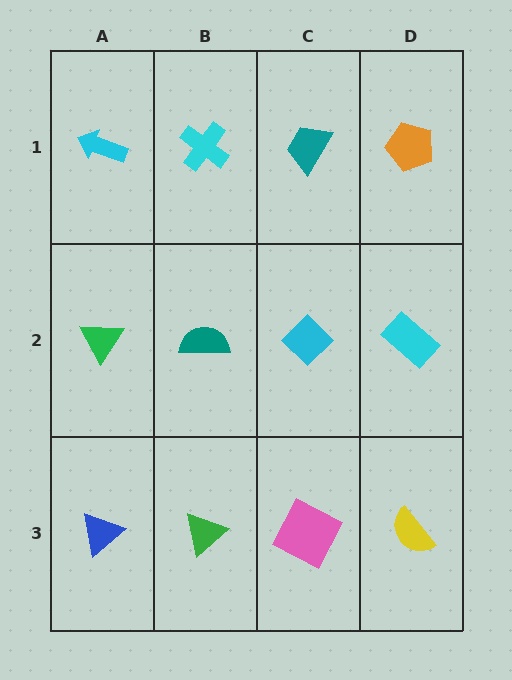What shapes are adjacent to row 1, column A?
A green triangle (row 2, column A), a cyan cross (row 1, column B).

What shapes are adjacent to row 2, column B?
A cyan cross (row 1, column B), a green triangle (row 3, column B), a green triangle (row 2, column A), a cyan diamond (row 2, column C).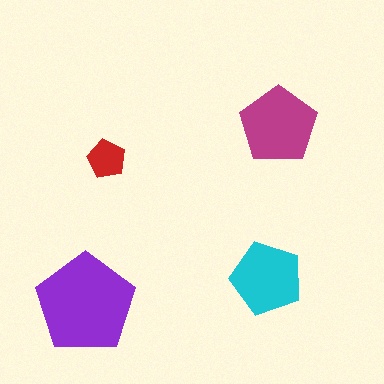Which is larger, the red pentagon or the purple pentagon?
The purple one.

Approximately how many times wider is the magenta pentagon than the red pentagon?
About 2 times wider.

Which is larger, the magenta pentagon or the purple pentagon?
The purple one.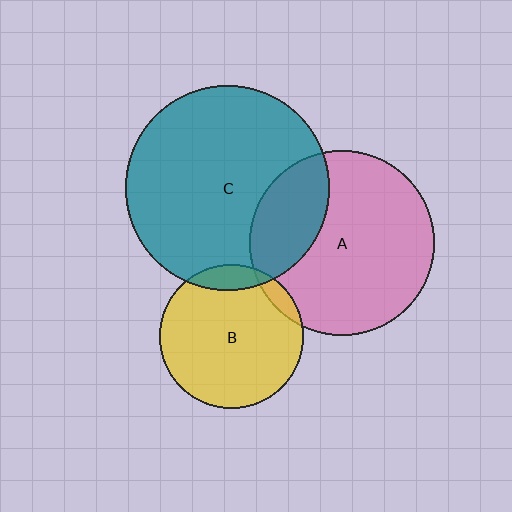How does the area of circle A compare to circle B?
Approximately 1.7 times.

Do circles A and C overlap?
Yes.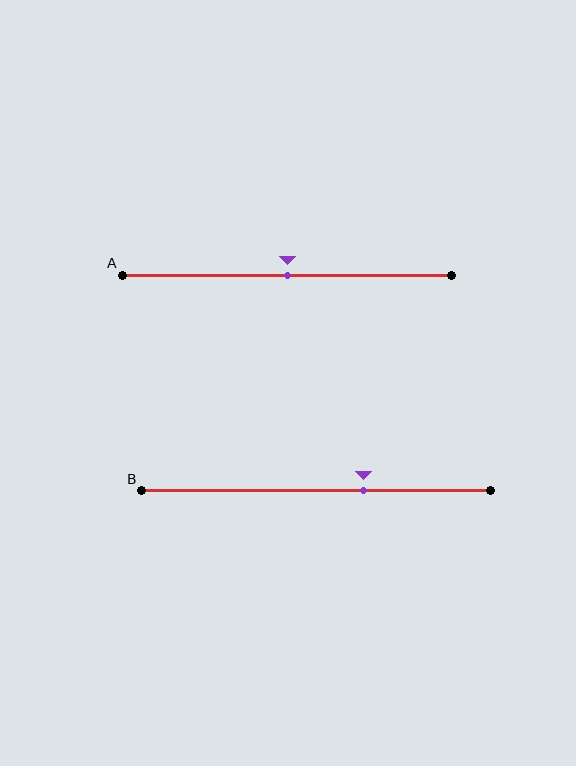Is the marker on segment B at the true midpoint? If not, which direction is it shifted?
No, the marker on segment B is shifted to the right by about 14% of the segment length.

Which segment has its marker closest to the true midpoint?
Segment A has its marker closest to the true midpoint.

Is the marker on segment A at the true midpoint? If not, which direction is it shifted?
Yes, the marker on segment A is at the true midpoint.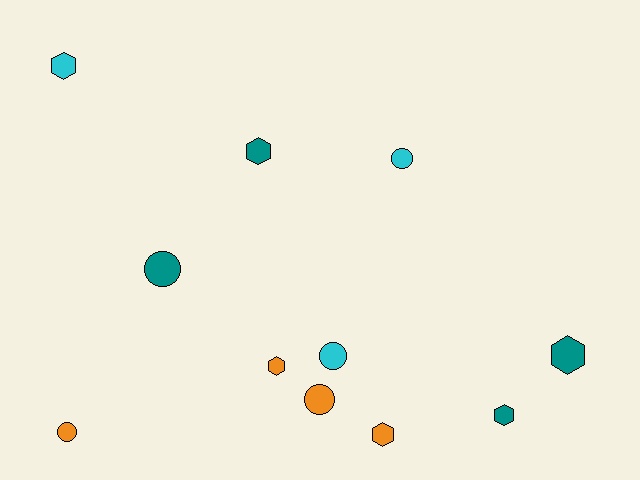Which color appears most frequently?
Orange, with 4 objects.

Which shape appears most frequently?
Hexagon, with 6 objects.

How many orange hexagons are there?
There are 2 orange hexagons.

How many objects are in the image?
There are 11 objects.